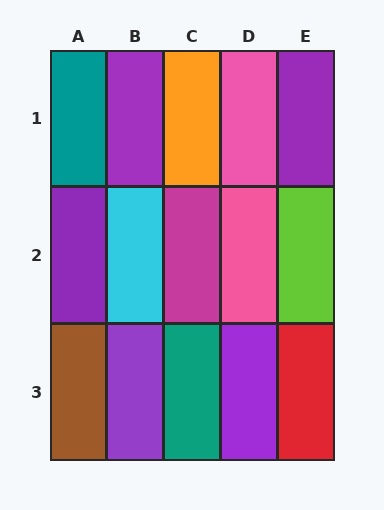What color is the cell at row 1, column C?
Orange.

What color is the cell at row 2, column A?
Purple.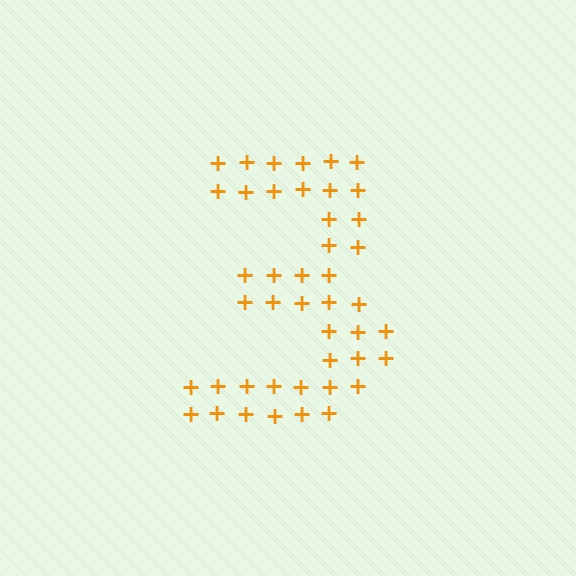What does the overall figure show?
The overall figure shows the digit 3.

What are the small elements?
The small elements are plus signs.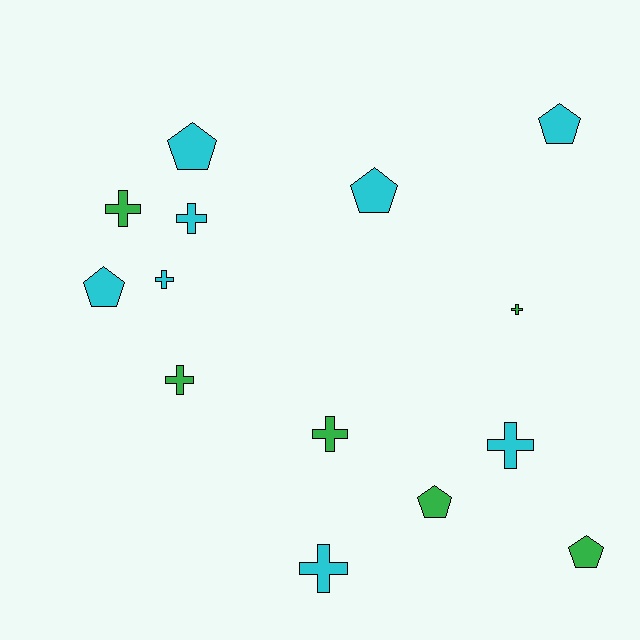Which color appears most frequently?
Cyan, with 8 objects.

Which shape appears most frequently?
Cross, with 8 objects.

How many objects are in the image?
There are 14 objects.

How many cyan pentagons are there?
There are 4 cyan pentagons.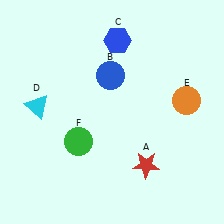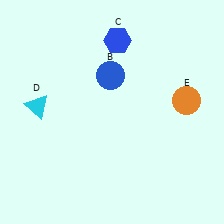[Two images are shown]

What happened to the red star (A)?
The red star (A) was removed in Image 2. It was in the bottom-right area of Image 1.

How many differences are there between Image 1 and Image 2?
There are 2 differences between the two images.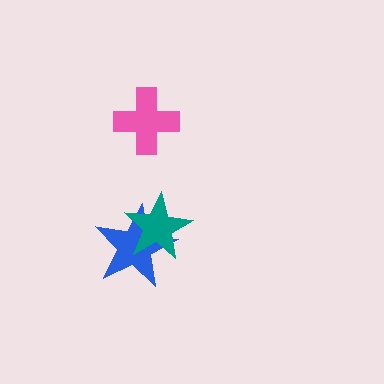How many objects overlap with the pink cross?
0 objects overlap with the pink cross.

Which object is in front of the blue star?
The teal star is in front of the blue star.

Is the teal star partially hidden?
No, no other shape covers it.